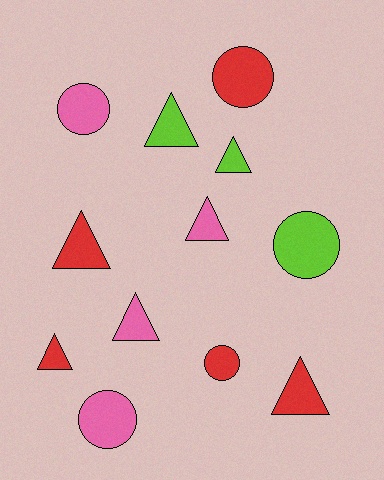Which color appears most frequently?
Red, with 5 objects.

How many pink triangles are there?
There are 2 pink triangles.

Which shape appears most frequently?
Triangle, with 7 objects.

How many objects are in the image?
There are 12 objects.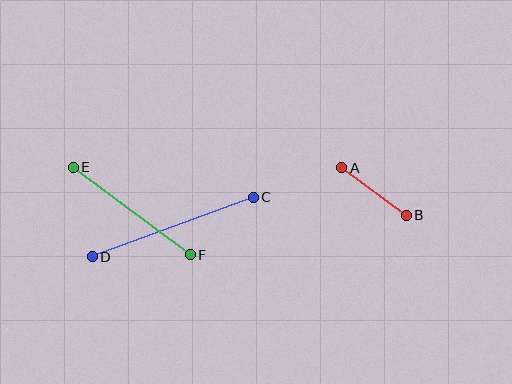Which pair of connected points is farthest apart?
Points C and D are farthest apart.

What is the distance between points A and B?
The distance is approximately 80 pixels.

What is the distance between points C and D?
The distance is approximately 172 pixels.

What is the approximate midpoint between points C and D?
The midpoint is at approximately (173, 227) pixels.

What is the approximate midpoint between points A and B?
The midpoint is at approximately (374, 191) pixels.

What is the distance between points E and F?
The distance is approximately 146 pixels.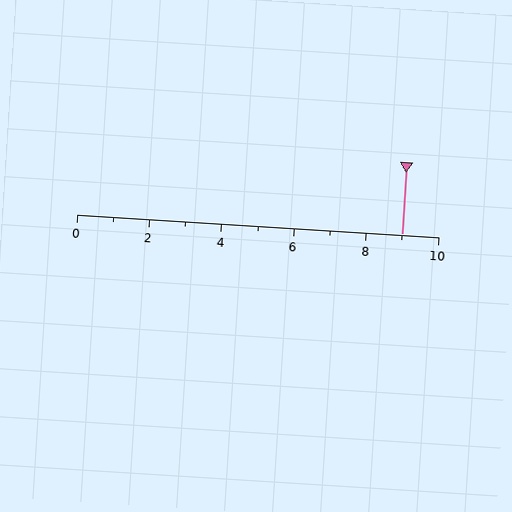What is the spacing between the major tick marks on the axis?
The major ticks are spaced 2 apart.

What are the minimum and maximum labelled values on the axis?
The axis runs from 0 to 10.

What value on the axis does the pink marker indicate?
The marker indicates approximately 9.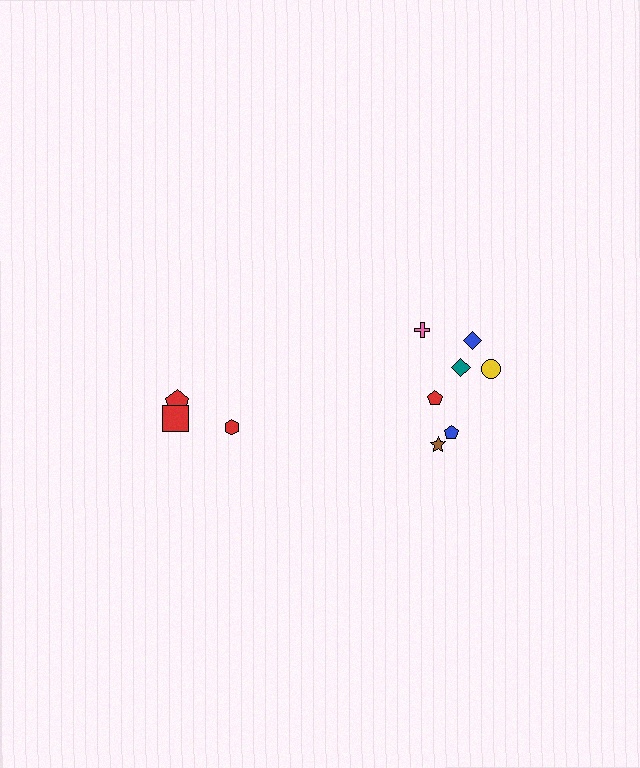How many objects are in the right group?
There are 7 objects.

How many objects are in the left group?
There are 3 objects.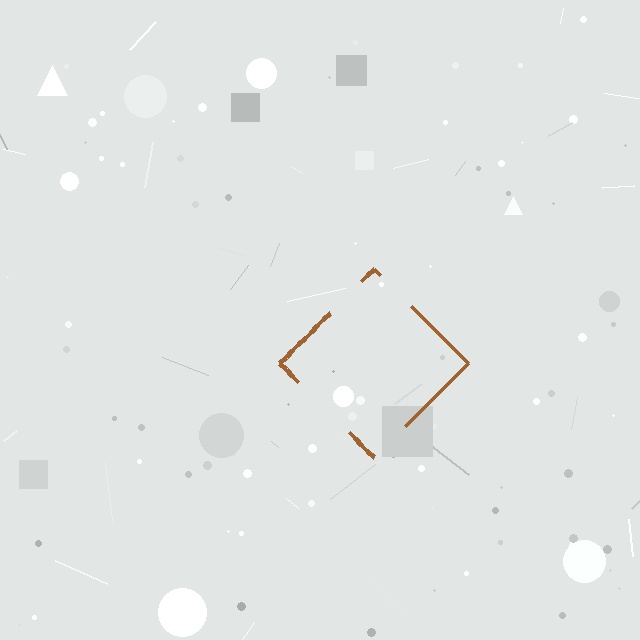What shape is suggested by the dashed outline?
The dashed outline suggests a diamond.